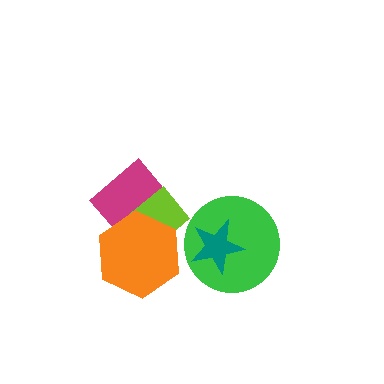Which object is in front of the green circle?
The teal star is in front of the green circle.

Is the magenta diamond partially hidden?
Yes, it is partially covered by another shape.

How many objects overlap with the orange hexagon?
2 objects overlap with the orange hexagon.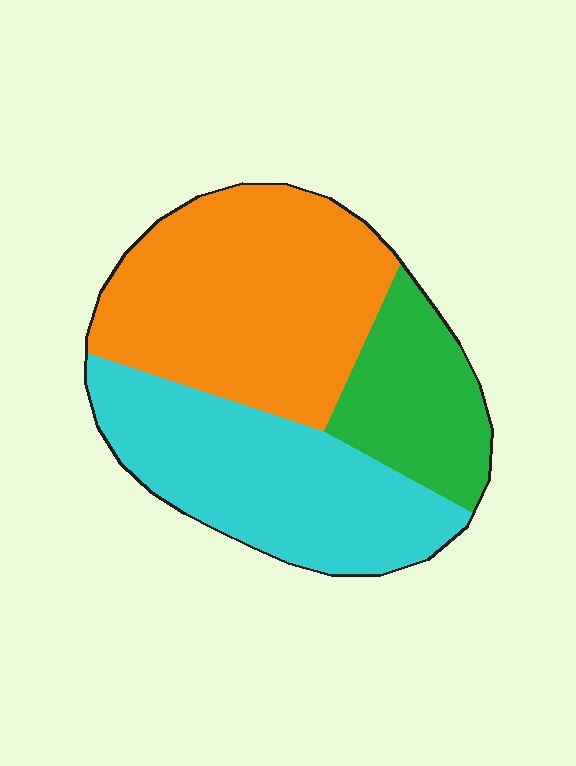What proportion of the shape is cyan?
Cyan covers 36% of the shape.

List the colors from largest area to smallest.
From largest to smallest: orange, cyan, green.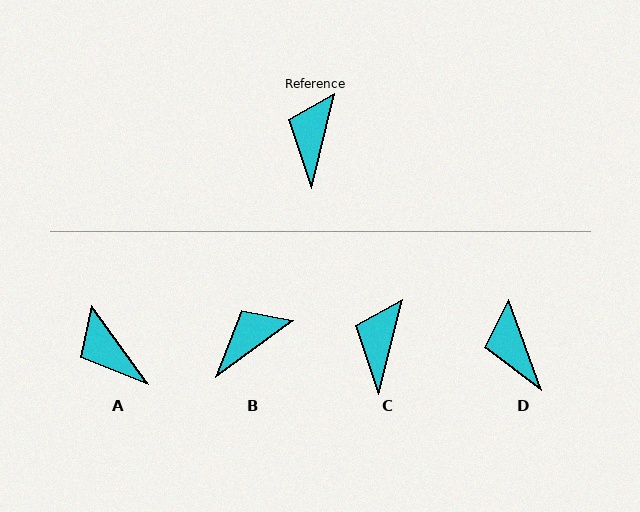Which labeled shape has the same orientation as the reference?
C.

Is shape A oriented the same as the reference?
No, it is off by about 50 degrees.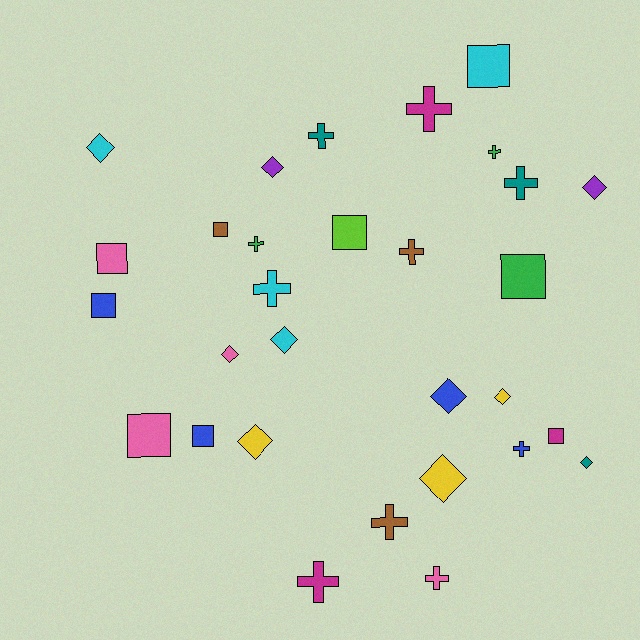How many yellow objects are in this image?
There are 3 yellow objects.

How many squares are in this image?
There are 9 squares.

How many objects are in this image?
There are 30 objects.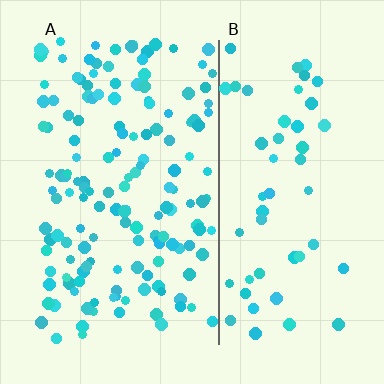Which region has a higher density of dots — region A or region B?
A (the left).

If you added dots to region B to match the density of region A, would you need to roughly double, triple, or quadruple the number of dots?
Approximately triple.